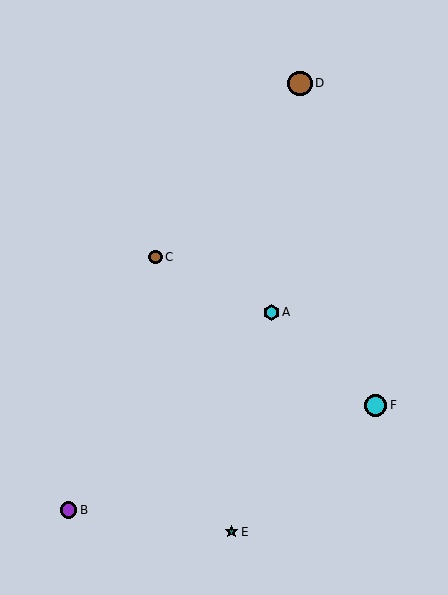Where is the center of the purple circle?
The center of the purple circle is at (68, 510).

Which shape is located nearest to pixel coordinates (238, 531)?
The teal star (labeled E) at (231, 532) is nearest to that location.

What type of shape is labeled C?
Shape C is a brown circle.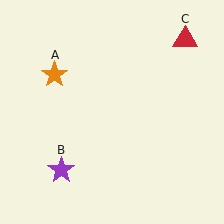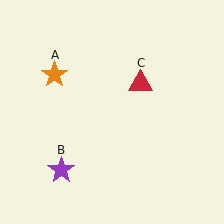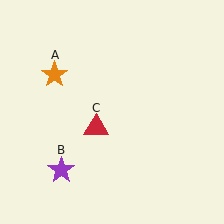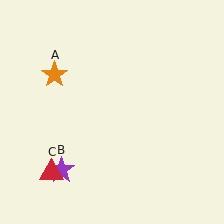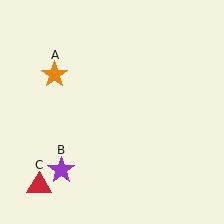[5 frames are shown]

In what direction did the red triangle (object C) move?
The red triangle (object C) moved down and to the left.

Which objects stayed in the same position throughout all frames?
Orange star (object A) and purple star (object B) remained stationary.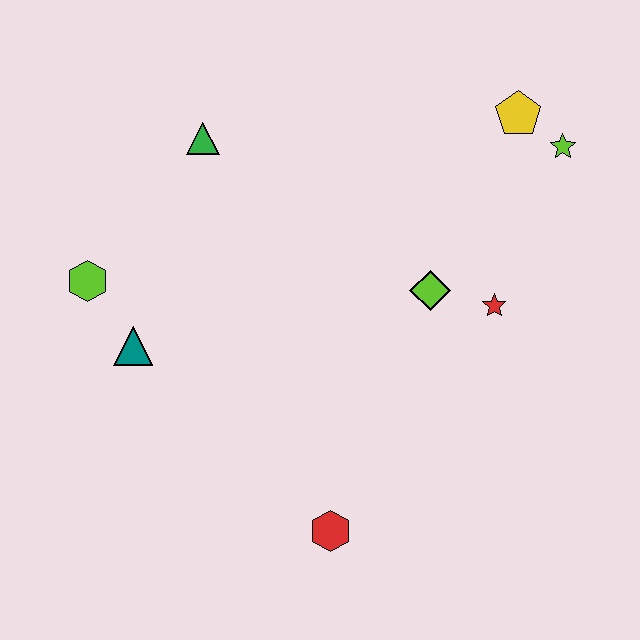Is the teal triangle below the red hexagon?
No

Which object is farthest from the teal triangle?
The lime star is farthest from the teal triangle.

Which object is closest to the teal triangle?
The lime hexagon is closest to the teal triangle.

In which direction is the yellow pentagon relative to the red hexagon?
The yellow pentagon is above the red hexagon.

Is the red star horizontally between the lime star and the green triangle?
Yes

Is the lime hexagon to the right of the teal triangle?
No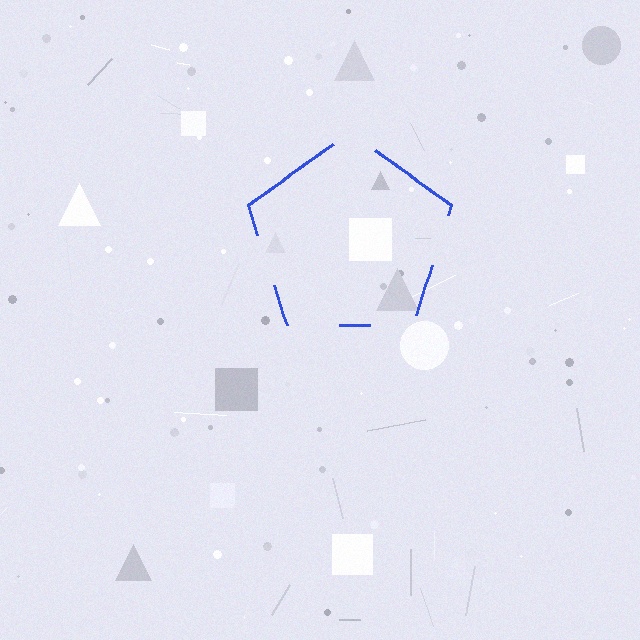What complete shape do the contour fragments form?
The contour fragments form a pentagon.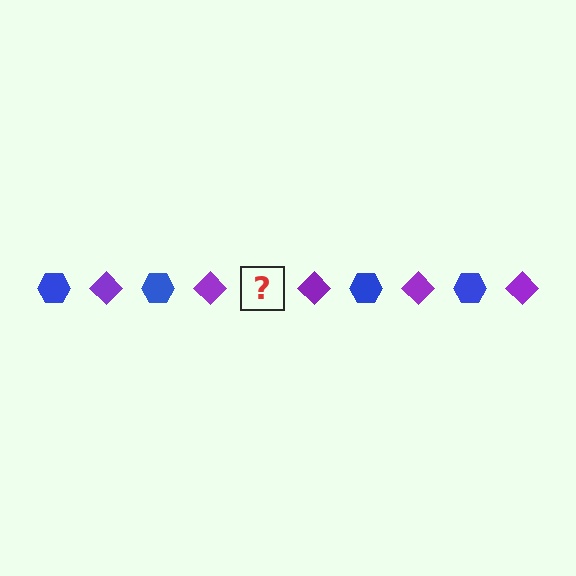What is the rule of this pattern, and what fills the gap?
The rule is that the pattern alternates between blue hexagon and purple diamond. The gap should be filled with a blue hexagon.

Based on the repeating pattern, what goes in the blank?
The blank should be a blue hexagon.